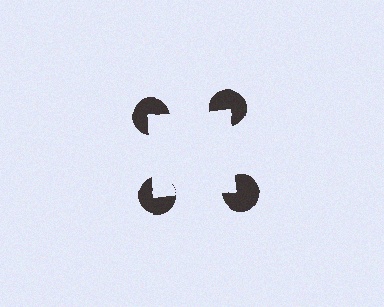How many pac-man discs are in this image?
There are 4 — one at each vertex of the illusory square.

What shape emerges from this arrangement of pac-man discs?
An illusory square — its edges are inferred from the aligned wedge cuts in the pac-man discs, not physically drawn.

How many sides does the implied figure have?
4 sides.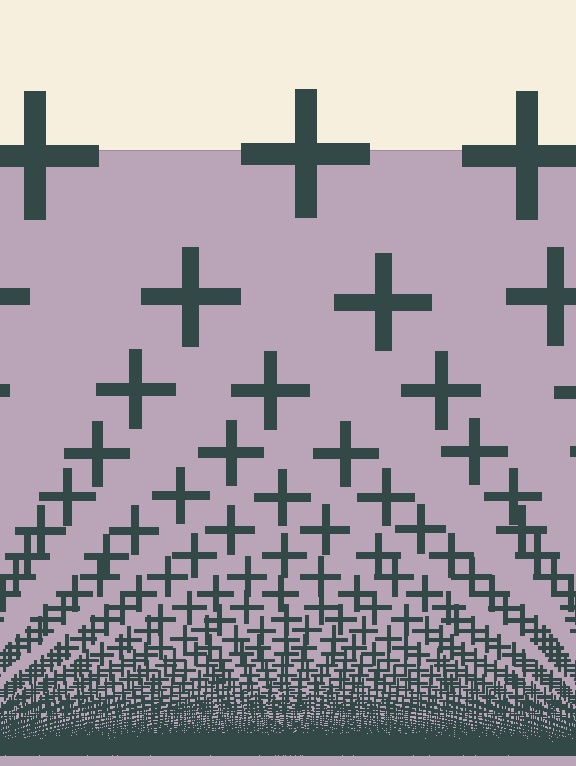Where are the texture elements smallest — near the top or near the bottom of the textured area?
Near the bottom.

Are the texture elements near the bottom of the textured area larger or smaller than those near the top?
Smaller. The gradient is inverted — elements near the bottom are smaller and denser.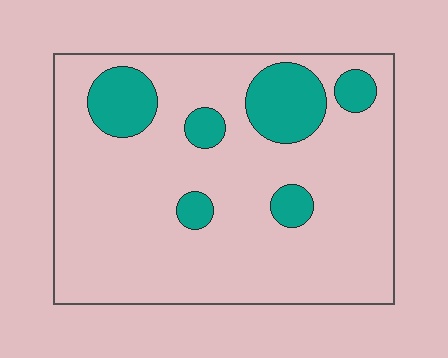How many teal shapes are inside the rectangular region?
6.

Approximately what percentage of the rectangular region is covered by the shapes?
Approximately 15%.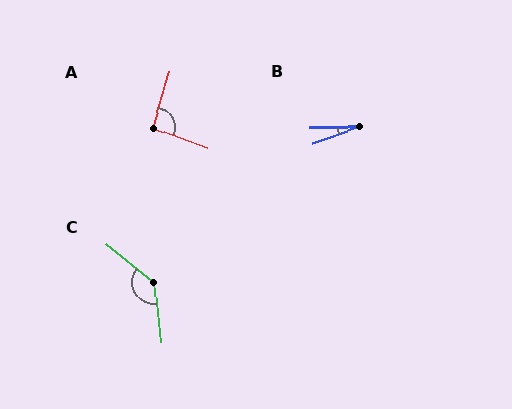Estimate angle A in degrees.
Approximately 93 degrees.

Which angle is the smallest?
B, at approximately 18 degrees.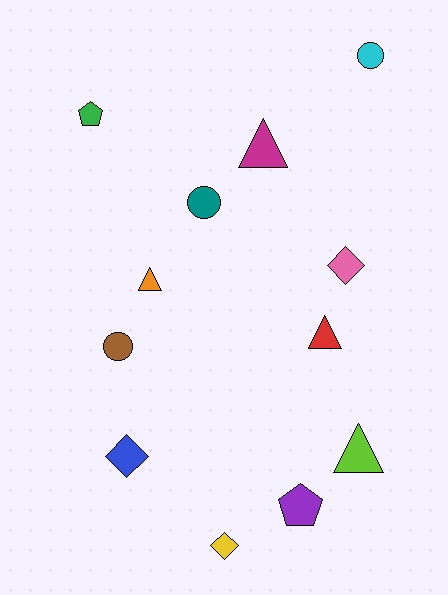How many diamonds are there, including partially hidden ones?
There are 3 diamonds.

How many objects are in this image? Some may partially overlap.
There are 12 objects.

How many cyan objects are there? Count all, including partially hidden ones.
There is 1 cyan object.